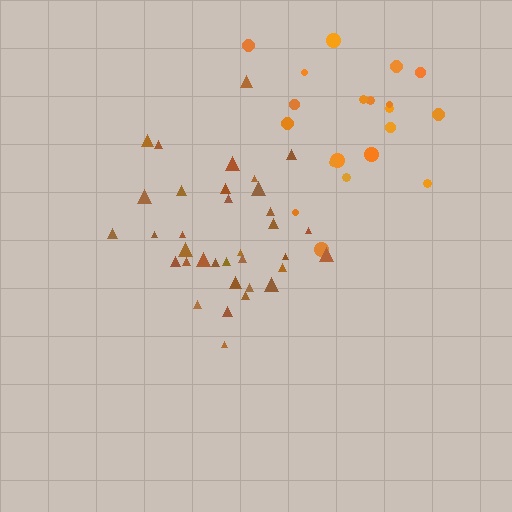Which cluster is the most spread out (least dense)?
Orange.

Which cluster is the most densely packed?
Brown.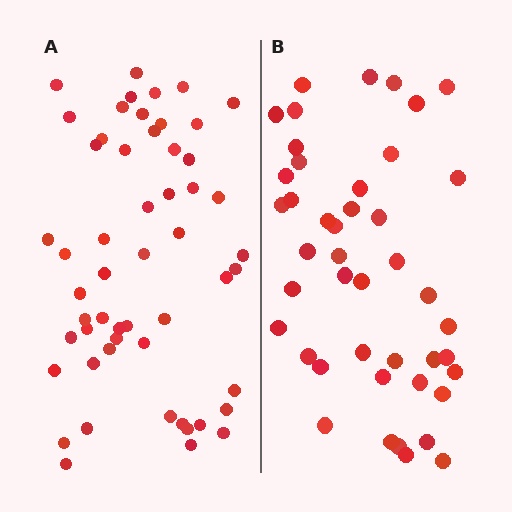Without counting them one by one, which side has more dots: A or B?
Region A (the left region) has more dots.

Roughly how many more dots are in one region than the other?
Region A has roughly 10 or so more dots than region B.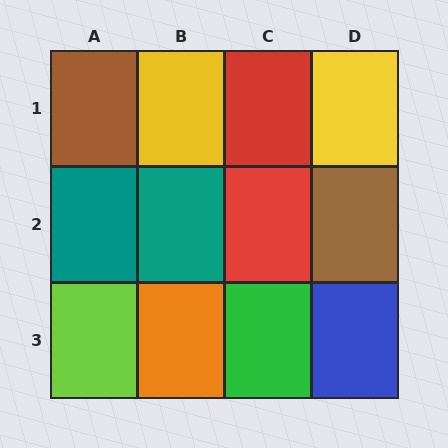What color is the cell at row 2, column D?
Brown.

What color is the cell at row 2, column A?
Teal.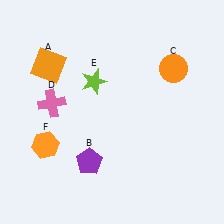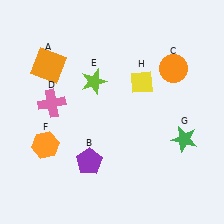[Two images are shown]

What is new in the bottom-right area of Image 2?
A green star (G) was added in the bottom-right area of Image 2.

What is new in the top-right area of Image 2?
A yellow diamond (H) was added in the top-right area of Image 2.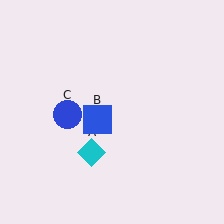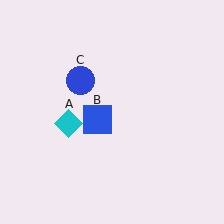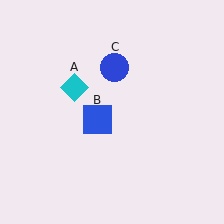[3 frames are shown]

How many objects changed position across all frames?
2 objects changed position: cyan diamond (object A), blue circle (object C).